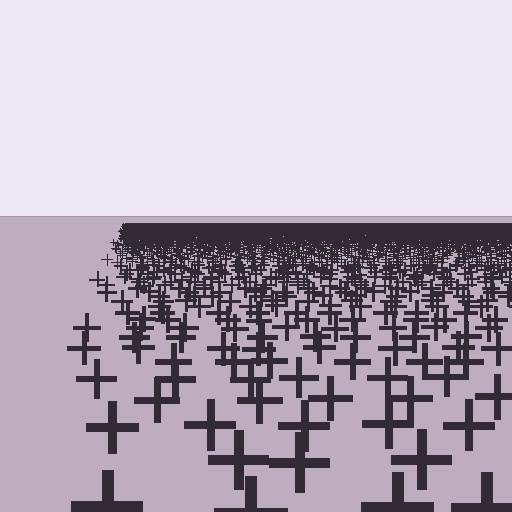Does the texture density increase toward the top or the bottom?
Density increases toward the top.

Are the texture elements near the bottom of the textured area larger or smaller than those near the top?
Larger. Near the bottom, elements are closer to the viewer and appear at a bigger on-screen size.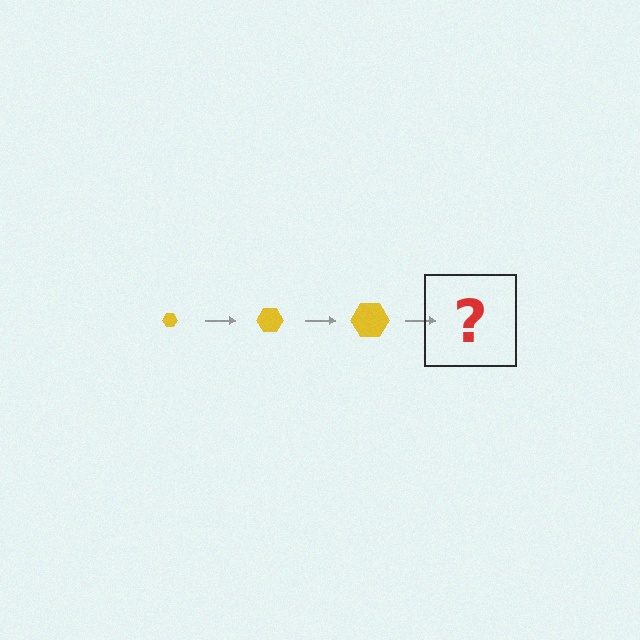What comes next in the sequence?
The next element should be a yellow hexagon, larger than the previous one.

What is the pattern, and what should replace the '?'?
The pattern is that the hexagon gets progressively larger each step. The '?' should be a yellow hexagon, larger than the previous one.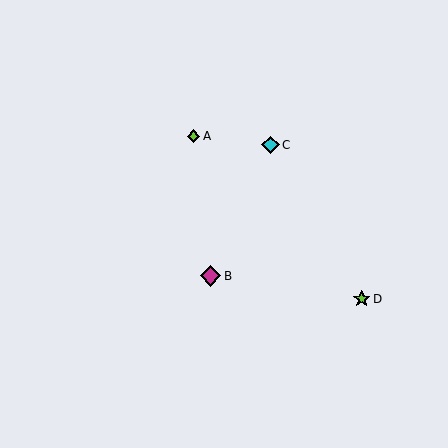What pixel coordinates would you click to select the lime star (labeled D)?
Click at (362, 299) to select the lime star D.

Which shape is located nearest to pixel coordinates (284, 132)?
The cyan diamond (labeled C) at (270, 145) is nearest to that location.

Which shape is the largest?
The magenta diamond (labeled B) is the largest.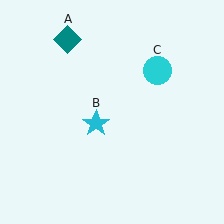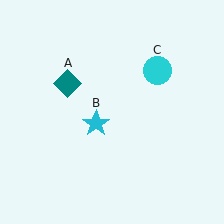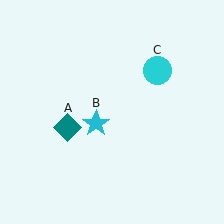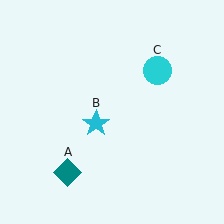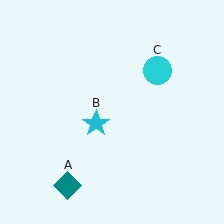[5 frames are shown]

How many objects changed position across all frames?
1 object changed position: teal diamond (object A).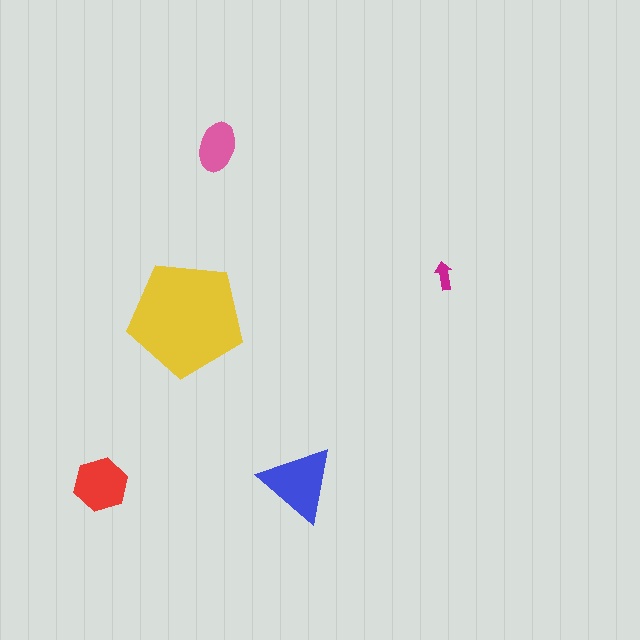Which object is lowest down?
The red hexagon is bottommost.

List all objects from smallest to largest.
The magenta arrow, the pink ellipse, the red hexagon, the blue triangle, the yellow pentagon.